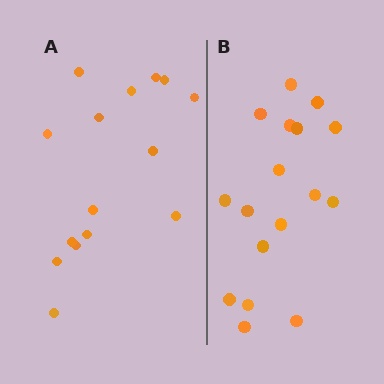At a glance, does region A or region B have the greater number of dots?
Region B (the right region) has more dots.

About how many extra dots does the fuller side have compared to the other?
Region B has just a few more — roughly 2 or 3 more dots than region A.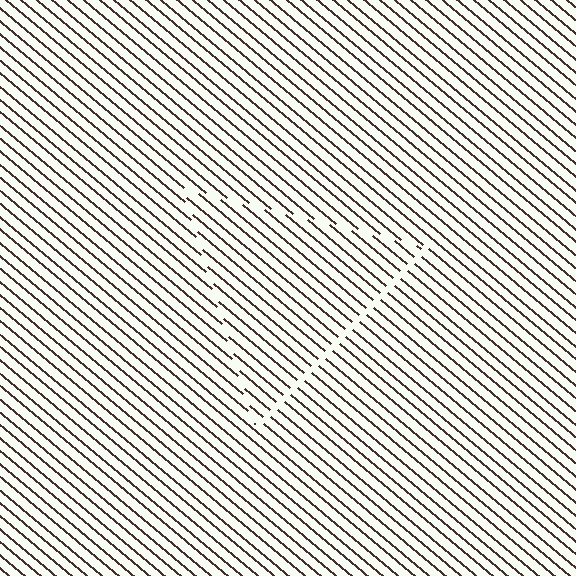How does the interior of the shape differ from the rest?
The interior of the shape contains the same grating, shifted by half a period — the contour is defined by the phase discontinuity where line-ends from the inner and outer gratings abut.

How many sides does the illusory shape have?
3 sides — the line-ends trace a triangle.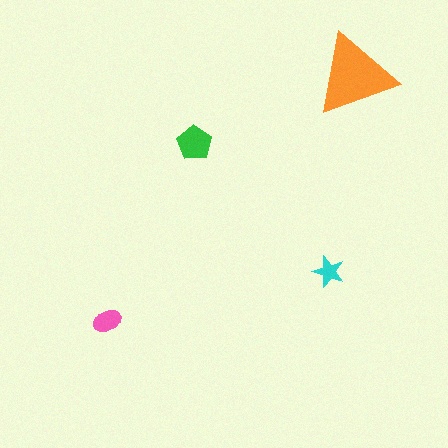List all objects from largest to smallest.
The orange triangle, the green pentagon, the pink ellipse, the cyan star.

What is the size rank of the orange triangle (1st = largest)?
1st.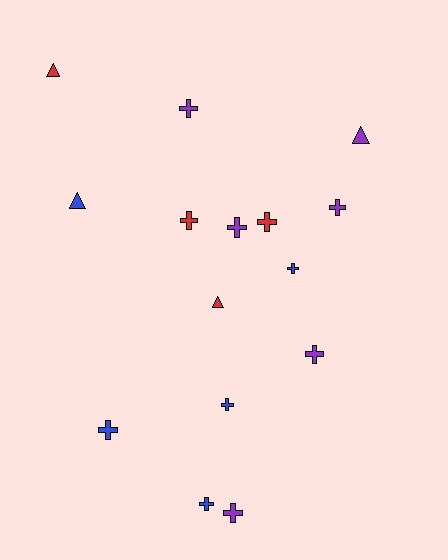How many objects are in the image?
There are 15 objects.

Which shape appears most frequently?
Cross, with 11 objects.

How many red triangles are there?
There are 2 red triangles.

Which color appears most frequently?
Purple, with 6 objects.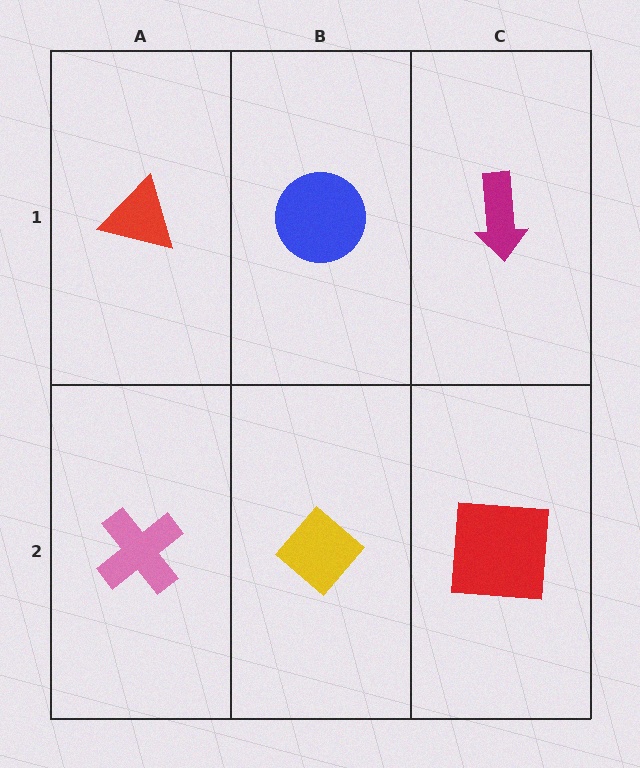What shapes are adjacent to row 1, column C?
A red square (row 2, column C), a blue circle (row 1, column B).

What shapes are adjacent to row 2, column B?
A blue circle (row 1, column B), a pink cross (row 2, column A), a red square (row 2, column C).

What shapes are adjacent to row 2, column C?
A magenta arrow (row 1, column C), a yellow diamond (row 2, column B).